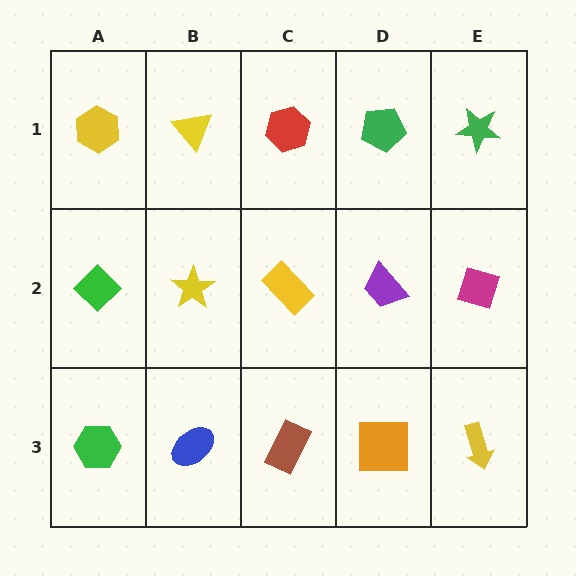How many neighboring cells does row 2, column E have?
3.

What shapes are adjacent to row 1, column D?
A purple trapezoid (row 2, column D), a red hexagon (row 1, column C), a green star (row 1, column E).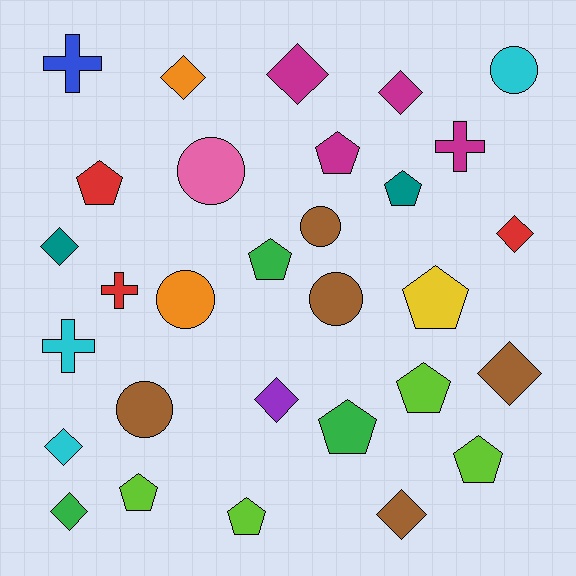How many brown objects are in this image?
There are 5 brown objects.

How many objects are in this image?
There are 30 objects.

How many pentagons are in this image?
There are 10 pentagons.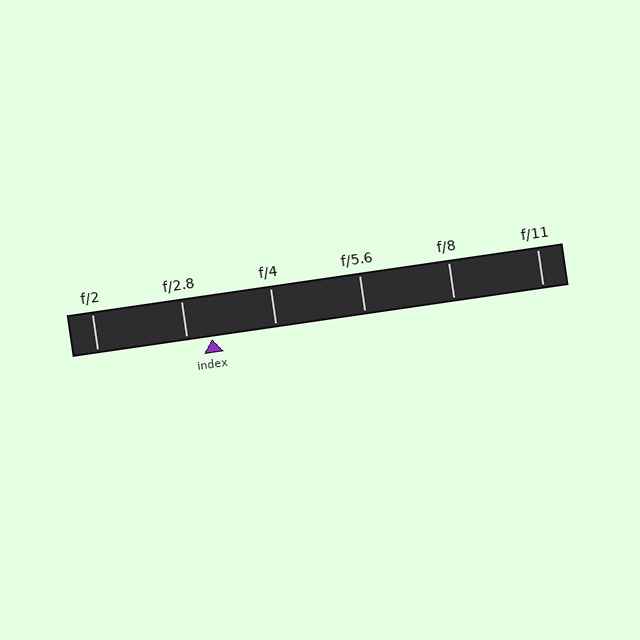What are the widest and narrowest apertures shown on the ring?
The widest aperture shown is f/2 and the narrowest is f/11.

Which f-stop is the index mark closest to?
The index mark is closest to f/2.8.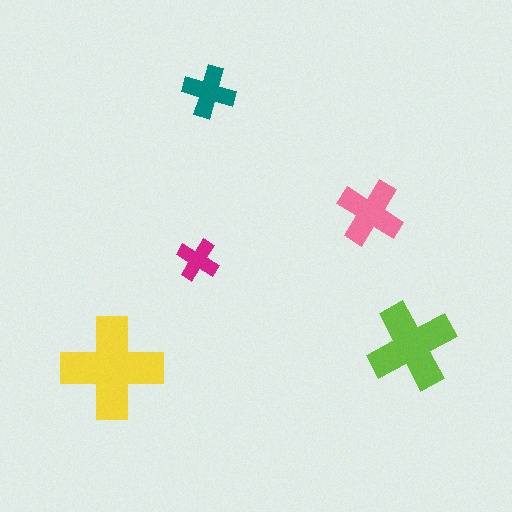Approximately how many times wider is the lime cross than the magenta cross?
About 2 times wider.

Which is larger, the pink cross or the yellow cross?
The yellow one.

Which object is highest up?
The teal cross is topmost.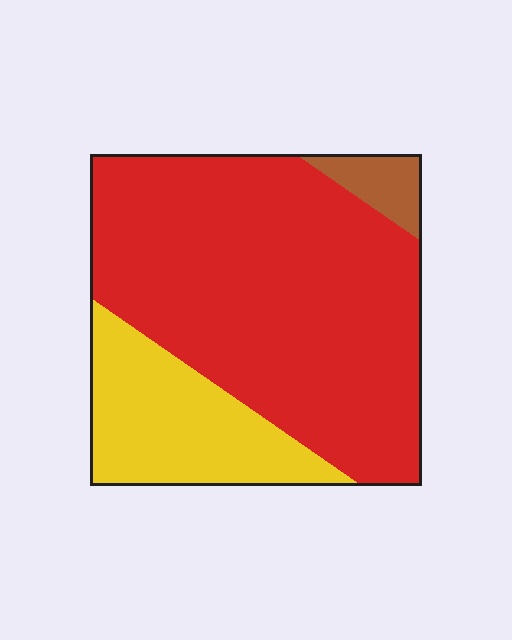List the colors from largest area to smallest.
From largest to smallest: red, yellow, brown.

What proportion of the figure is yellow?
Yellow covers 23% of the figure.